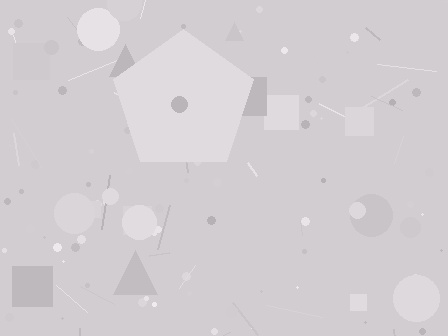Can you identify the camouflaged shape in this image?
The camouflaged shape is a pentagon.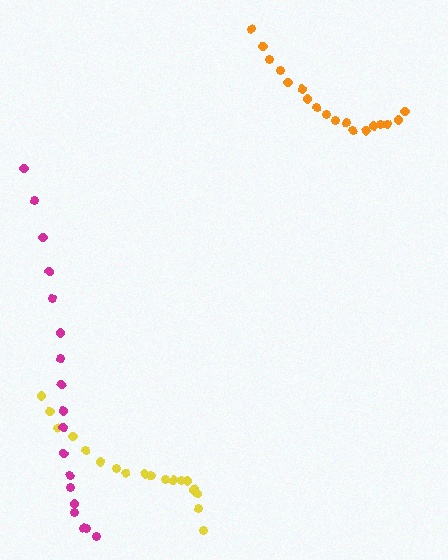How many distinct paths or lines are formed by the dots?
There are 3 distinct paths.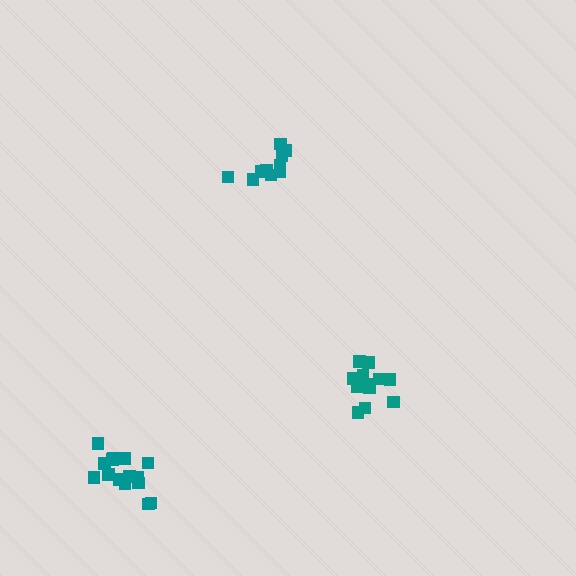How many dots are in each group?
Group 1: 13 dots, Group 2: 15 dots, Group 3: 10 dots (38 total).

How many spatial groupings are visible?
There are 3 spatial groupings.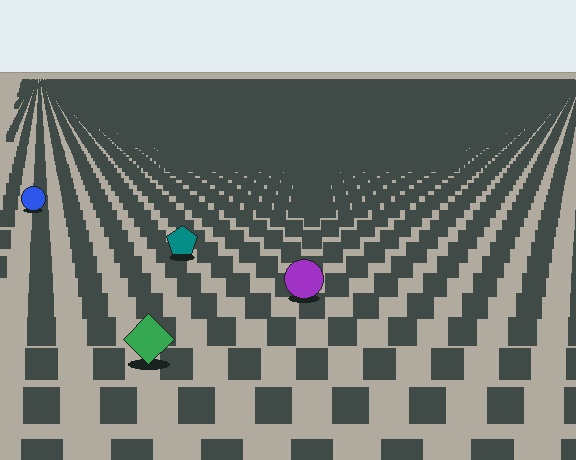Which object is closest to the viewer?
The green diamond is closest. The texture marks near it are larger and more spread out.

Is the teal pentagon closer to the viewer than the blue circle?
Yes. The teal pentagon is closer — you can tell from the texture gradient: the ground texture is coarser near it.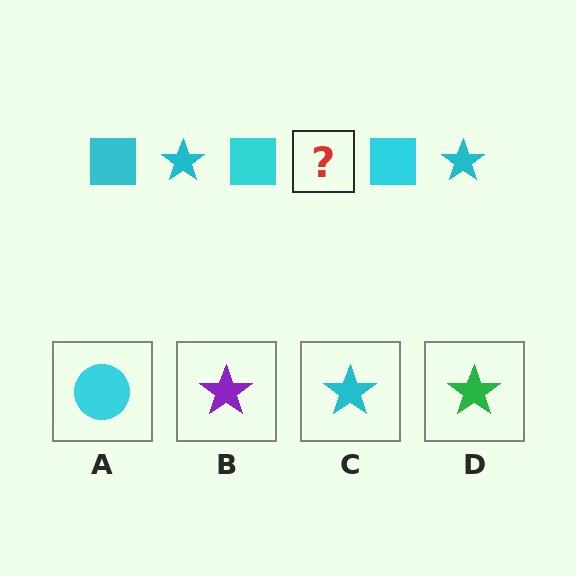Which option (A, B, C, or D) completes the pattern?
C.